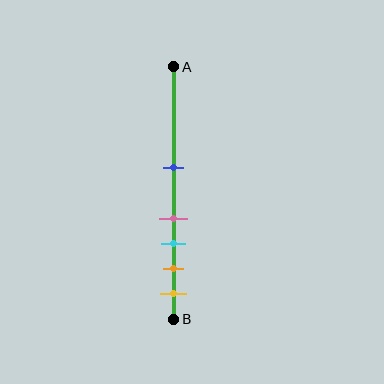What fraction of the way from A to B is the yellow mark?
The yellow mark is approximately 90% (0.9) of the way from A to B.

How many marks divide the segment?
There are 5 marks dividing the segment.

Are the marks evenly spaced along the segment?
No, the marks are not evenly spaced.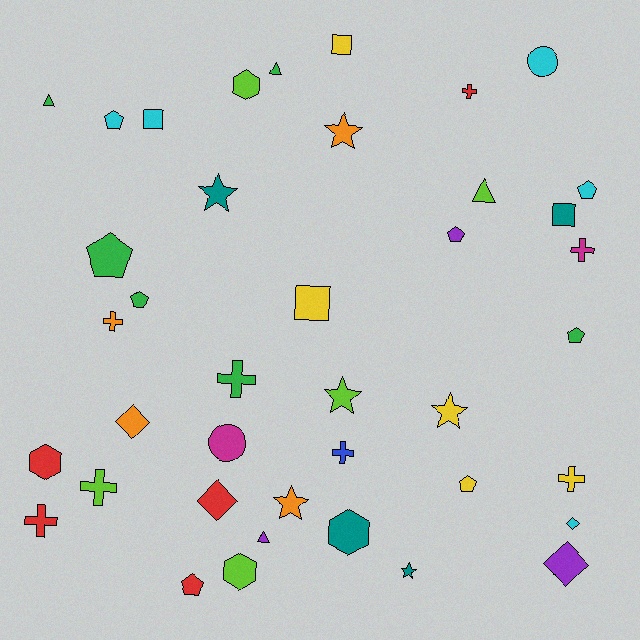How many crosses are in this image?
There are 8 crosses.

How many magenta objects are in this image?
There are 2 magenta objects.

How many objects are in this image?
There are 40 objects.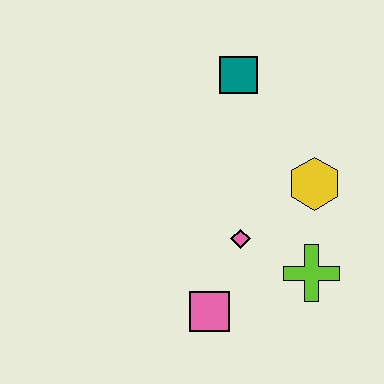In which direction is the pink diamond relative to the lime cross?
The pink diamond is to the left of the lime cross.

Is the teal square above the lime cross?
Yes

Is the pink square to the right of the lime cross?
No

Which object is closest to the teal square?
The yellow hexagon is closest to the teal square.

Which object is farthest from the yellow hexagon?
The pink square is farthest from the yellow hexagon.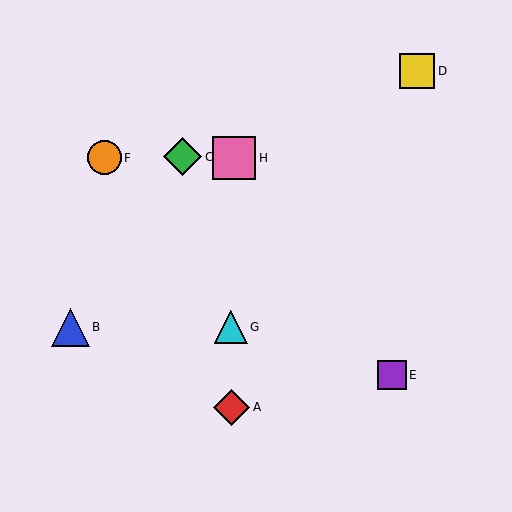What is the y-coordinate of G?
Object G is at y≈327.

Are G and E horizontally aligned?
No, G is at y≈327 and E is at y≈375.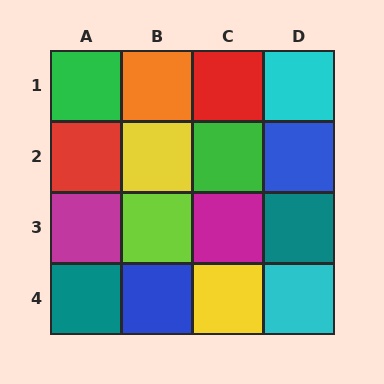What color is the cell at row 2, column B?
Yellow.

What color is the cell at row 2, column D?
Blue.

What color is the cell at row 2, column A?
Red.